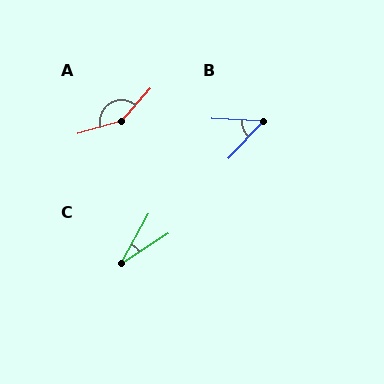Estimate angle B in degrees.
Approximately 50 degrees.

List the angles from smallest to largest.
C (28°), B (50°), A (148°).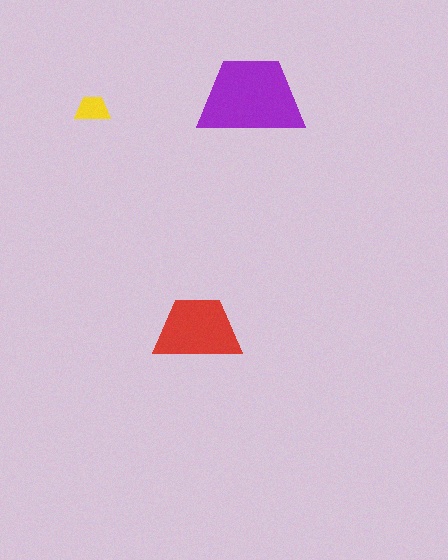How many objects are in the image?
There are 3 objects in the image.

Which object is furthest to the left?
The yellow trapezoid is leftmost.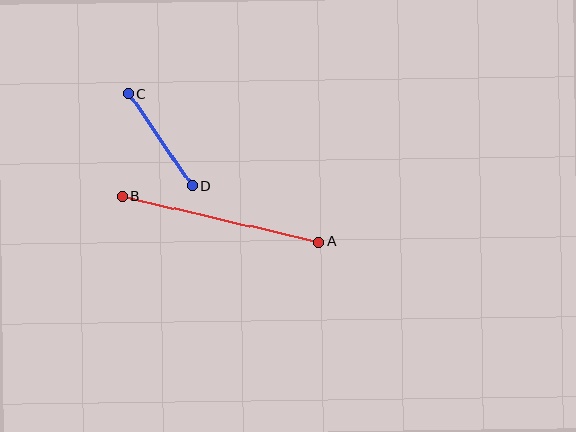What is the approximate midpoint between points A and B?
The midpoint is at approximately (221, 219) pixels.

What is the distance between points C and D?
The distance is approximately 112 pixels.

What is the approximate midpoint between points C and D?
The midpoint is at approximately (160, 140) pixels.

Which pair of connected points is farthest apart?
Points A and B are farthest apart.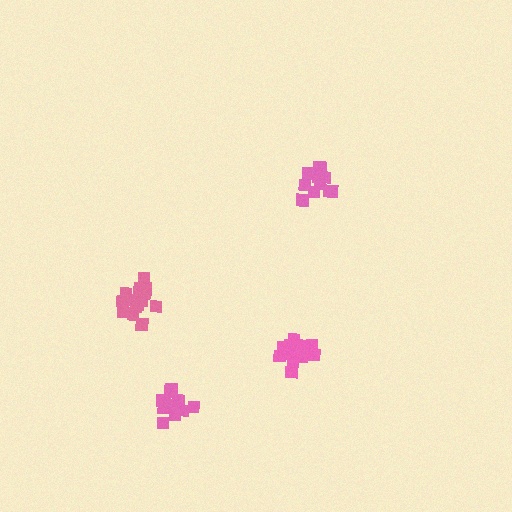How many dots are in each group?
Group 1: 16 dots, Group 2: 15 dots, Group 3: 16 dots, Group 4: 12 dots (59 total).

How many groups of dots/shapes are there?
There are 4 groups.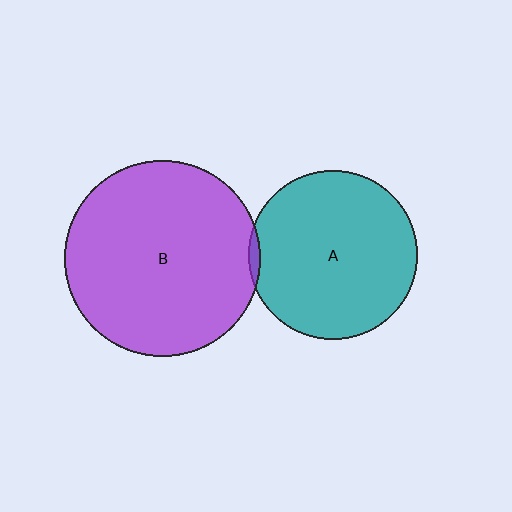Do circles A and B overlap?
Yes.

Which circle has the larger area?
Circle B (purple).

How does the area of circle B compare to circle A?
Approximately 1.3 times.